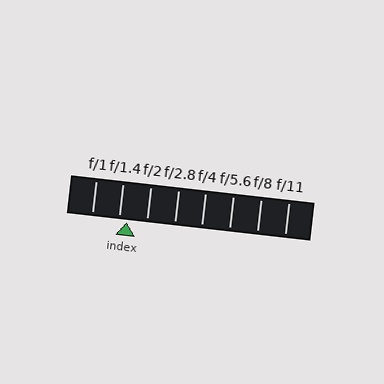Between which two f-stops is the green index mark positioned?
The index mark is between f/1.4 and f/2.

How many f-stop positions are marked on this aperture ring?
There are 8 f-stop positions marked.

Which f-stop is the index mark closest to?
The index mark is closest to f/1.4.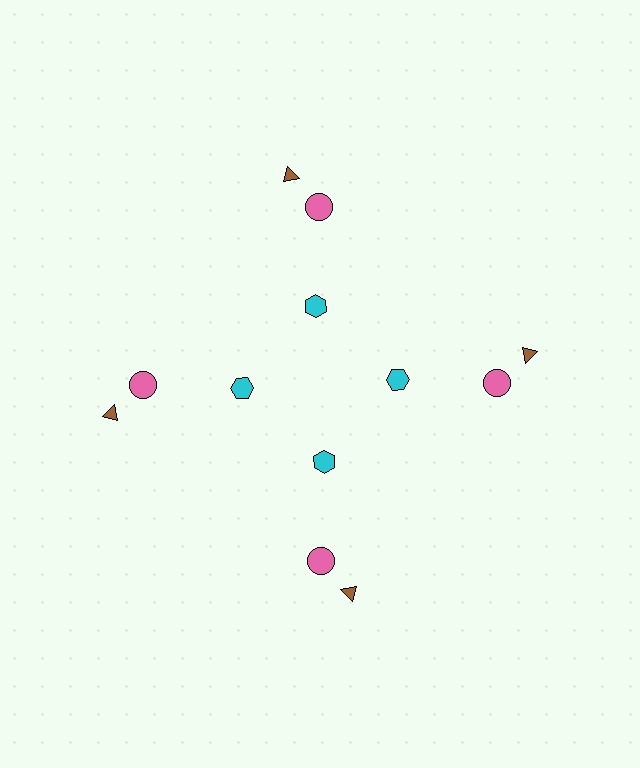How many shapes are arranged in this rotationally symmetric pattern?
There are 12 shapes, arranged in 4 groups of 3.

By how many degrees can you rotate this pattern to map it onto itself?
The pattern maps onto itself every 90 degrees of rotation.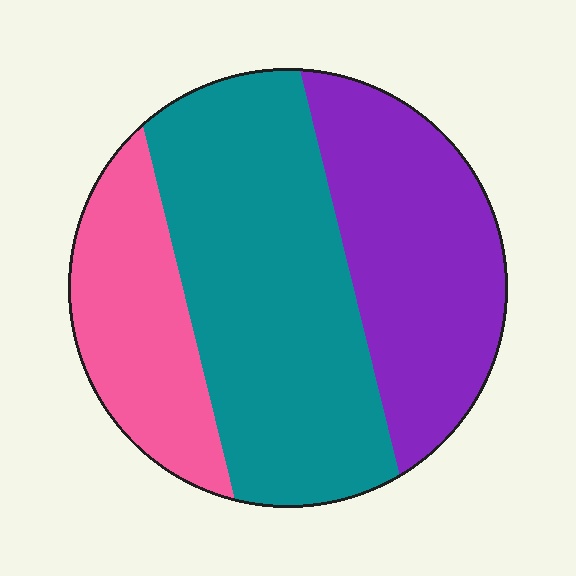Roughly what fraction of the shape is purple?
Purple covers roughly 30% of the shape.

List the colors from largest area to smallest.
From largest to smallest: teal, purple, pink.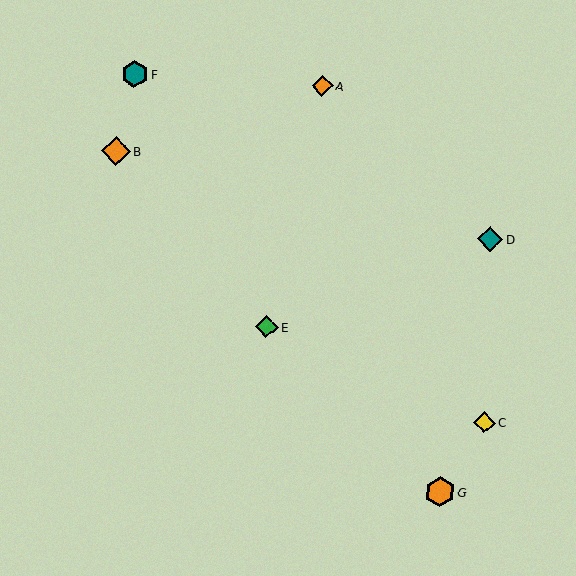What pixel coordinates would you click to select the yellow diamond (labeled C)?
Click at (484, 422) to select the yellow diamond C.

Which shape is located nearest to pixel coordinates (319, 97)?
The orange diamond (labeled A) at (322, 86) is nearest to that location.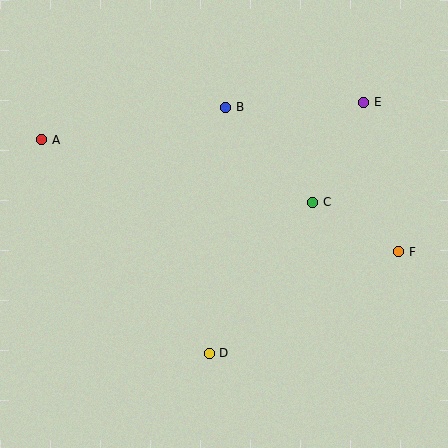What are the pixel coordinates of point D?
Point D is at (209, 353).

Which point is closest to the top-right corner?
Point E is closest to the top-right corner.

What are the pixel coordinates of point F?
Point F is at (399, 252).